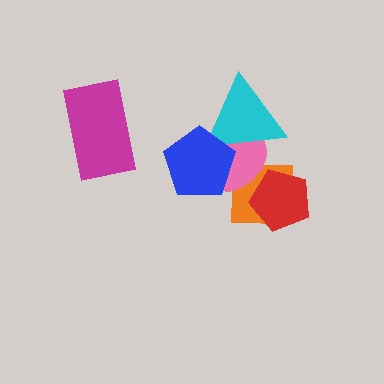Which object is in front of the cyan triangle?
The blue pentagon is in front of the cyan triangle.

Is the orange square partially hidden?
Yes, it is partially covered by another shape.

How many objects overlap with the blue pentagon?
3 objects overlap with the blue pentagon.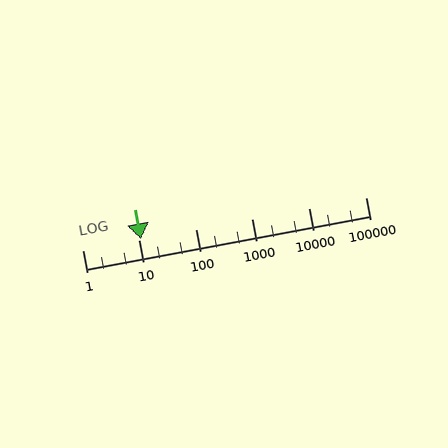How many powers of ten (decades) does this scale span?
The scale spans 5 decades, from 1 to 100000.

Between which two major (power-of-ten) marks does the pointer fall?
The pointer is between 10 and 100.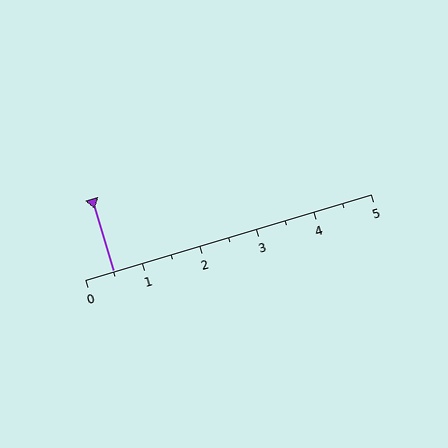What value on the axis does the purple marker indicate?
The marker indicates approximately 0.5.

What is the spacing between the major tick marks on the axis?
The major ticks are spaced 1 apart.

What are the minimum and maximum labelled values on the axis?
The axis runs from 0 to 5.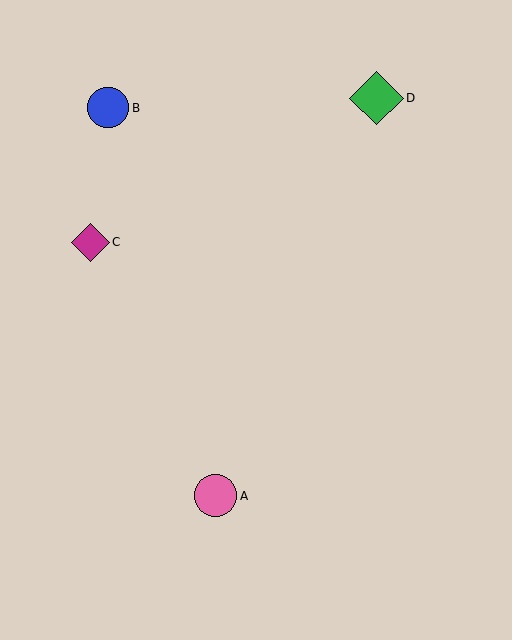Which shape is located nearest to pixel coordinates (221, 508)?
The pink circle (labeled A) at (216, 496) is nearest to that location.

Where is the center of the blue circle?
The center of the blue circle is at (108, 108).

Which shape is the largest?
The green diamond (labeled D) is the largest.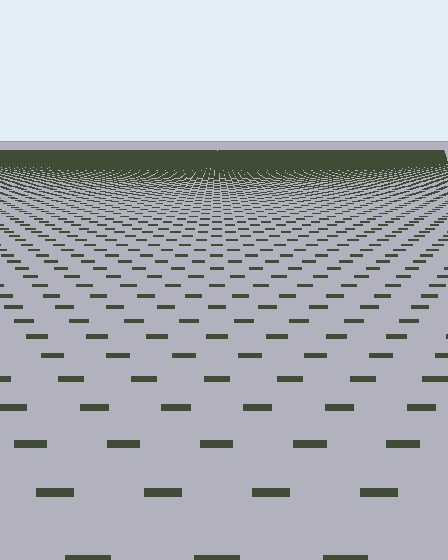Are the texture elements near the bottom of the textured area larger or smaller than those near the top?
Larger. Near the bottom, elements are closer to the viewer and appear at a bigger on-screen size.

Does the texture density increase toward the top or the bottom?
Density increases toward the top.